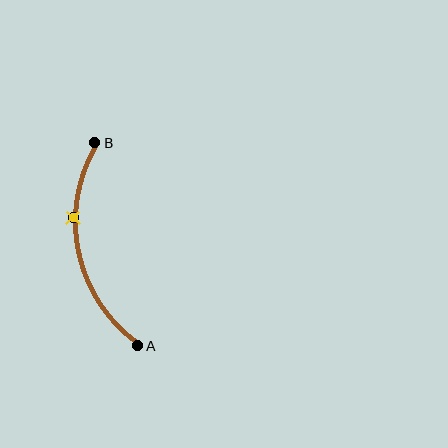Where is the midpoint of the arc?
The arc midpoint is the point on the curve farthest from the straight line joining A and B. It sits to the left of that line.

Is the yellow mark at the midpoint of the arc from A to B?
No. The yellow mark lies on the arc but is closer to endpoint B. The arc midpoint would be at the point on the curve equidistant along the arc from both A and B.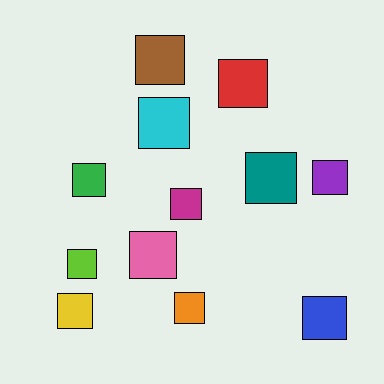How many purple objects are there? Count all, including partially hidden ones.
There is 1 purple object.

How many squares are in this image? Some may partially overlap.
There are 12 squares.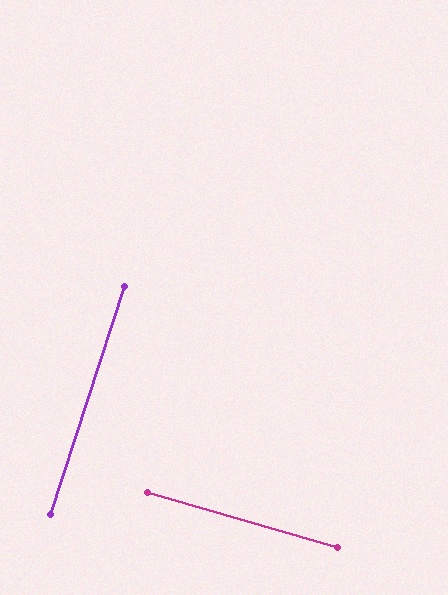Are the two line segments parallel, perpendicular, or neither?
Perpendicular — they meet at approximately 88°.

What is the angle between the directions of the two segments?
Approximately 88 degrees.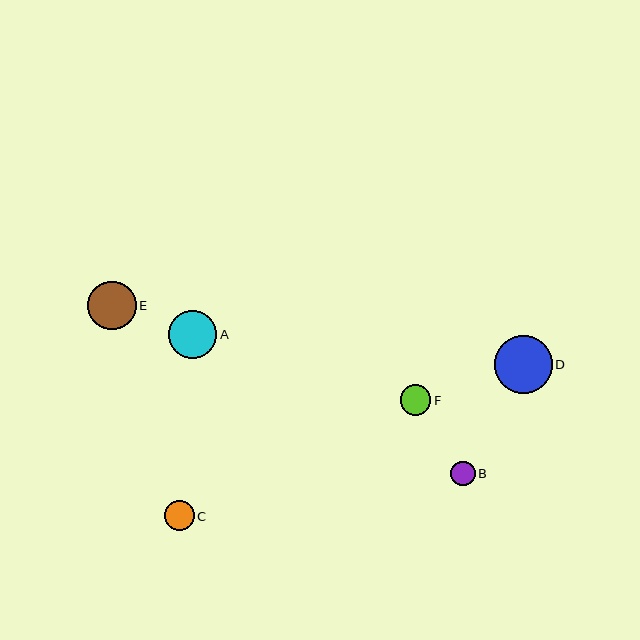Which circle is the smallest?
Circle B is the smallest with a size of approximately 24 pixels.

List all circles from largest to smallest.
From largest to smallest: D, E, A, F, C, B.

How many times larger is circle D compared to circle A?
Circle D is approximately 1.2 times the size of circle A.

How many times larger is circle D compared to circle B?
Circle D is approximately 2.4 times the size of circle B.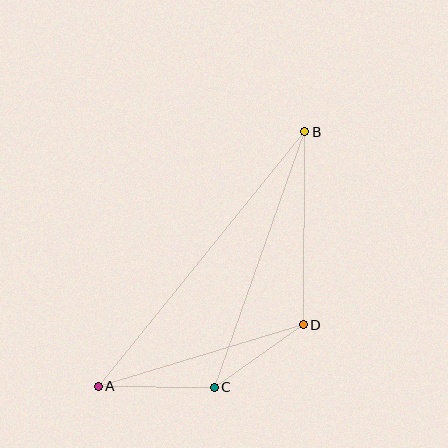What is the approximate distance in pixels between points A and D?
The distance between A and D is approximately 214 pixels.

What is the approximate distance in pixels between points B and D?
The distance between B and D is approximately 193 pixels.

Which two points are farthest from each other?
Points A and B are farthest from each other.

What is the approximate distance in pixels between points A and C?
The distance between A and C is approximately 116 pixels.